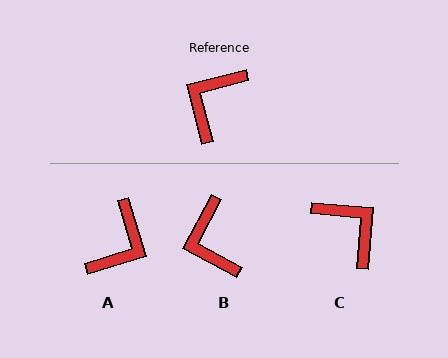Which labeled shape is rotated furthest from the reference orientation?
A, about 178 degrees away.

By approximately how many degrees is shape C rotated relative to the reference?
Approximately 110 degrees clockwise.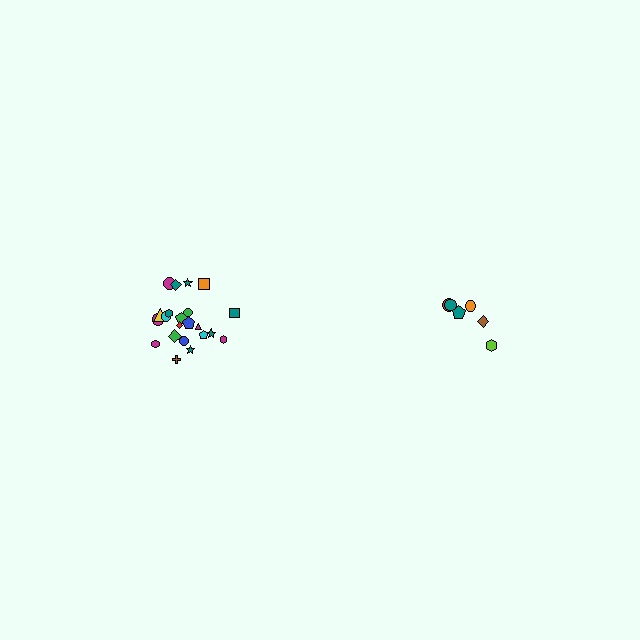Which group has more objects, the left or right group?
The left group.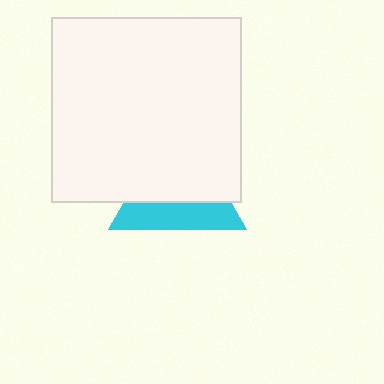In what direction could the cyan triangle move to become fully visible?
The cyan triangle could move down. That would shift it out from behind the white rectangle entirely.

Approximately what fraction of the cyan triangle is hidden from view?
Roughly 61% of the cyan triangle is hidden behind the white rectangle.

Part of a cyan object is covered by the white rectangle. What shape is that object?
It is a triangle.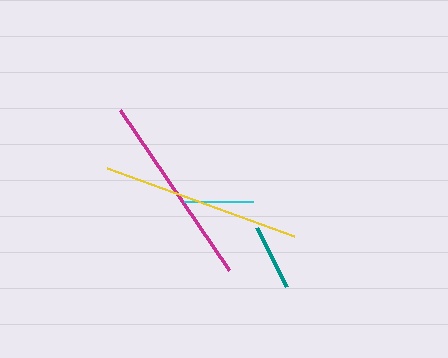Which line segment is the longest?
The yellow line is the longest at approximately 200 pixels.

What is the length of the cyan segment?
The cyan segment is approximately 70 pixels long.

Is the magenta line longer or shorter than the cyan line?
The magenta line is longer than the cyan line.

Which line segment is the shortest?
The teal line is the shortest at approximately 66 pixels.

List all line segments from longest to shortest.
From longest to shortest: yellow, magenta, cyan, teal.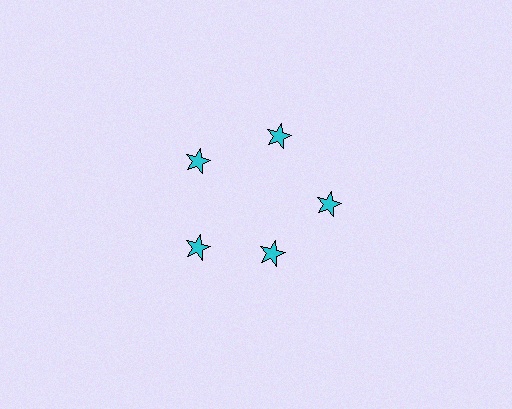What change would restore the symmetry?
The symmetry would be restored by moving it outward, back onto the ring so that all 5 stars sit at equal angles and equal distance from the center.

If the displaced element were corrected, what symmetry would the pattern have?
It would have 5-fold rotational symmetry — the pattern would map onto itself every 72 degrees.